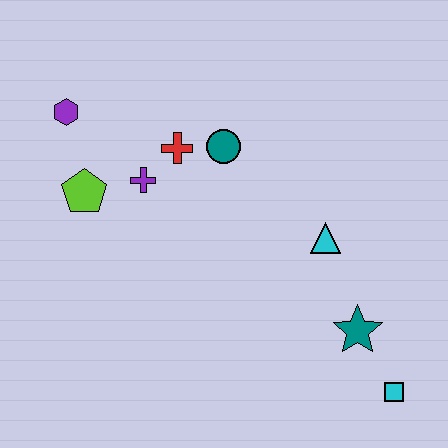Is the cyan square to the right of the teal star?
Yes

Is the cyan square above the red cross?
No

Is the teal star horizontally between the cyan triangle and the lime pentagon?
No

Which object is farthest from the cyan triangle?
The purple hexagon is farthest from the cyan triangle.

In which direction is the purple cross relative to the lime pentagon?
The purple cross is to the right of the lime pentagon.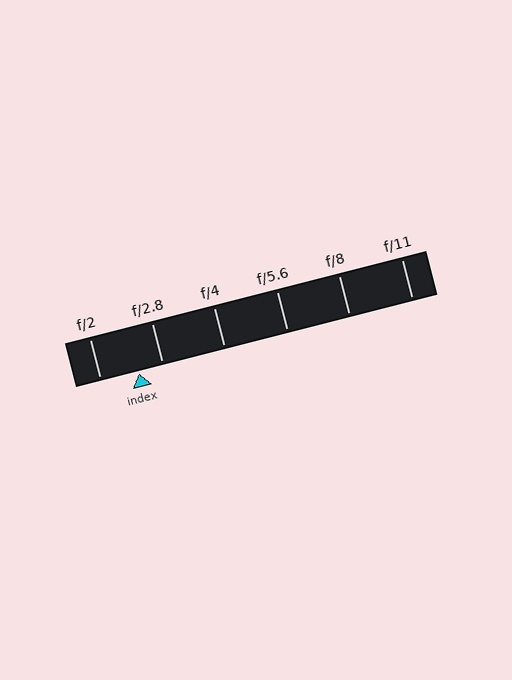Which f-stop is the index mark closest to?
The index mark is closest to f/2.8.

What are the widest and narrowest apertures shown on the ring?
The widest aperture shown is f/2 and the narrowest is f/11.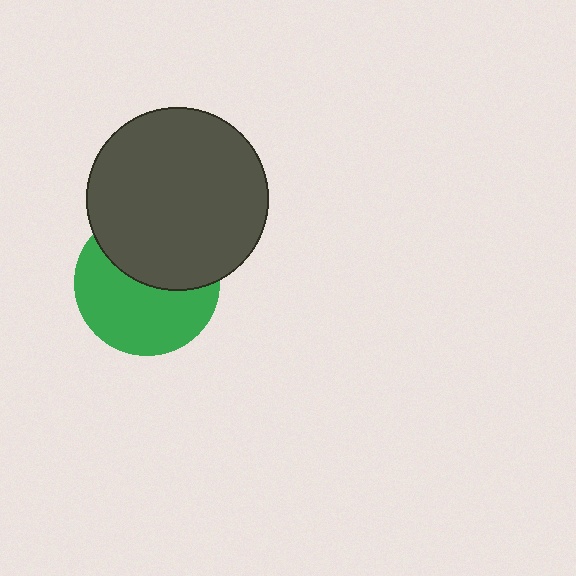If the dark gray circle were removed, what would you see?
You would see the complete green circle.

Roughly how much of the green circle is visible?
About half of it is visible (roughly 56%).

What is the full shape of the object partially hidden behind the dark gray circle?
The partially hidden object is a green circle.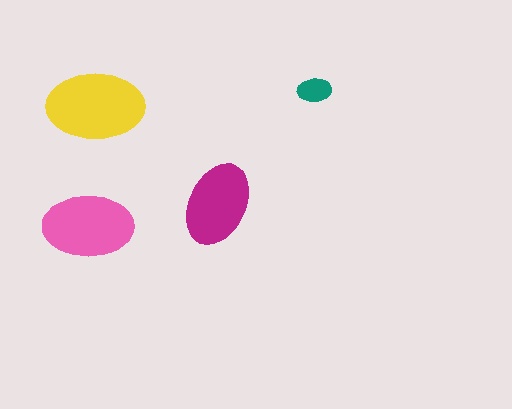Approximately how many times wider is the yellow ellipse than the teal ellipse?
About 3 times wider.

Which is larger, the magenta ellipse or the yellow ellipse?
The yellow one.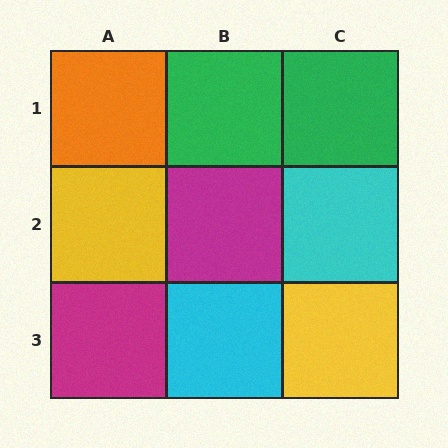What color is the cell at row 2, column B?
Magenta.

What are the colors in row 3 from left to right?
Magenta, cyan, yellow.